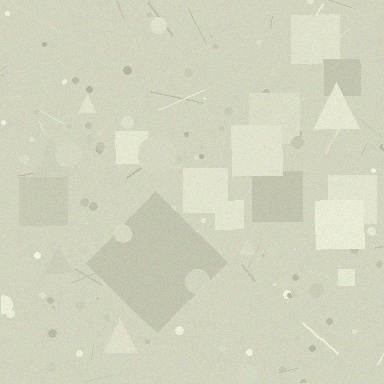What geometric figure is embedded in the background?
A diamond is embedded in the background.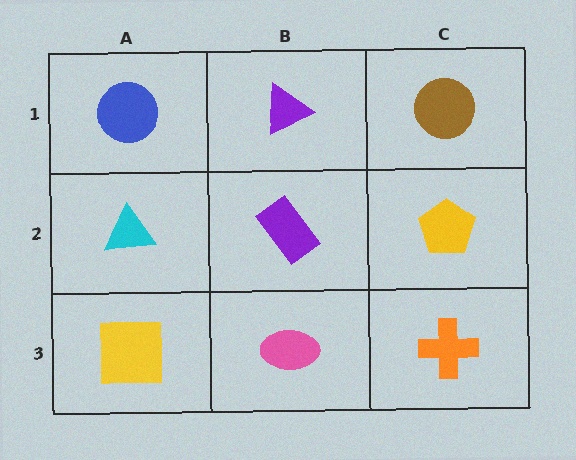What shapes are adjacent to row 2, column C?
A brown circle (row 1, column C), an orange cross (row 3, column C), a purple rectangle (row 2, column B).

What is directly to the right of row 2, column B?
A yellow pentagon.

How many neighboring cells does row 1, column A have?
2.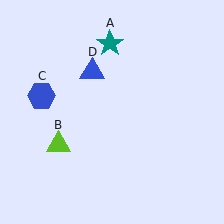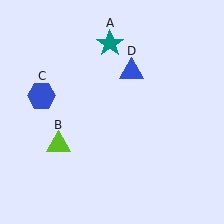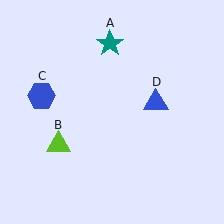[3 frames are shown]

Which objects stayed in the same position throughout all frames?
Teal star (object A) and lime triangle (object B) and blue hexagon (object C) remained stationary.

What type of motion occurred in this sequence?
The blue triangle (object D) rotated clockwise around the center of the scene.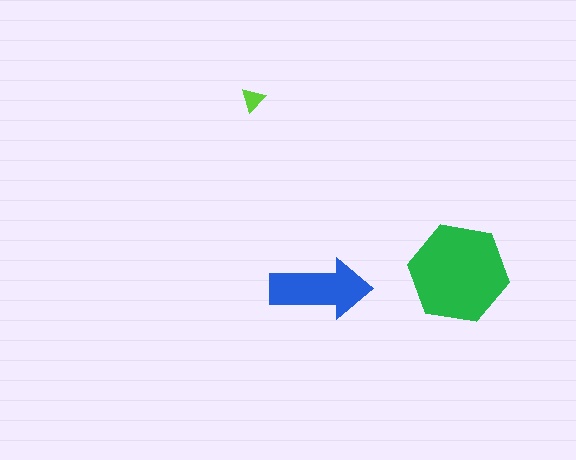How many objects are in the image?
There are 3 objects in the image.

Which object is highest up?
The lime triangle is topmost.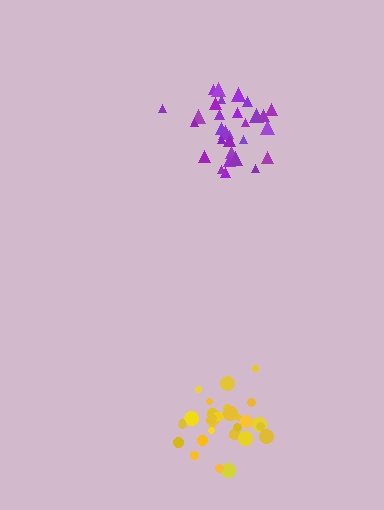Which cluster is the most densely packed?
Purple.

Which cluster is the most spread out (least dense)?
Yellow.